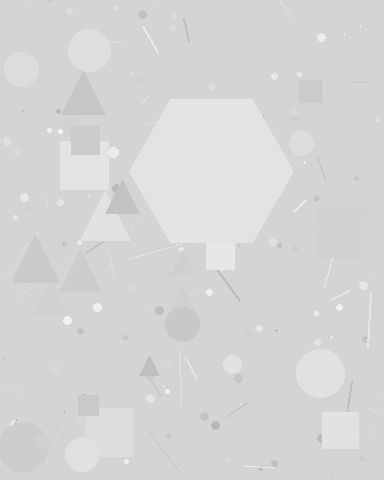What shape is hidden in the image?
A hexagon is hidden in the image.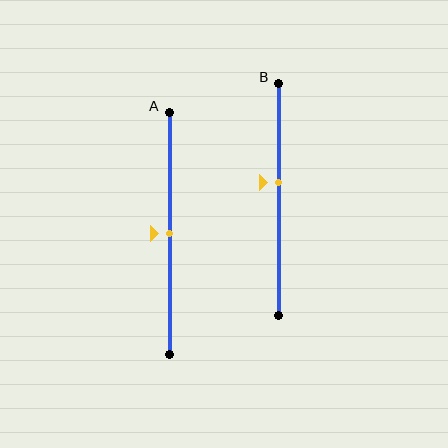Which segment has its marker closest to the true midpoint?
Segment A has its marker closest to the true midpoint.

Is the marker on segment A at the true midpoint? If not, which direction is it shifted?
Yes, the marker on segment A is at the true midpoint.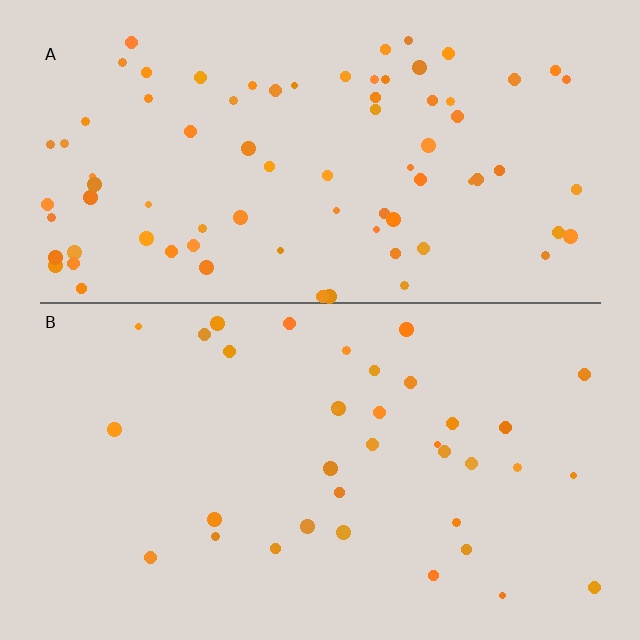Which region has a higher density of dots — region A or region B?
A (the top).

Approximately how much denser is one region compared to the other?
Approximately 2.2× — region A over region B.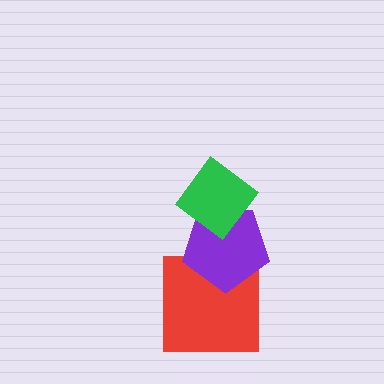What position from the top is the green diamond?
The green diamond is 1st from the top.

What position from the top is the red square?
The red square is 3rd from the top.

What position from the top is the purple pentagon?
The purple pentagon is 2nd from the top.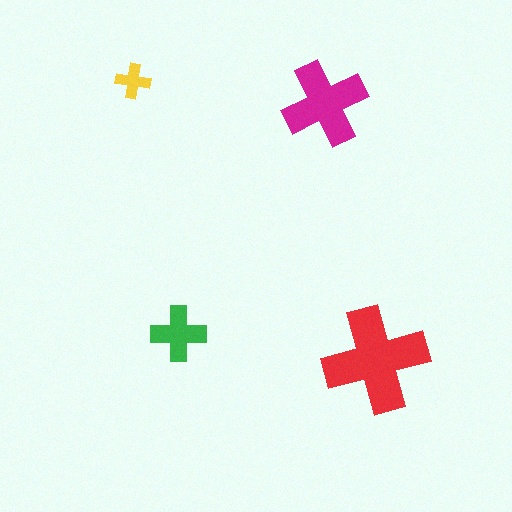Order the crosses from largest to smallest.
the red one, the magenta one, the green one, the yellow one.